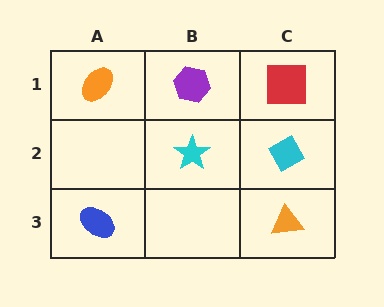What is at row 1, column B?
A purple hexagon.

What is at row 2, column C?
A cyan diamond.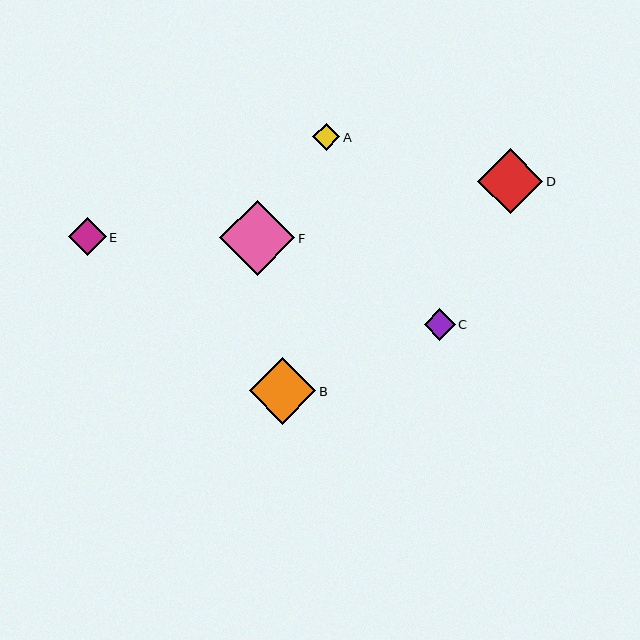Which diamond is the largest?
Diamond F is the largest with a size of approximately 75 pixels.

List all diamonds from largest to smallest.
From largest to smallest: F, B, D, E, C, A.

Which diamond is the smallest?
Diamond A is the smallest with a size of approximately 27 pixels.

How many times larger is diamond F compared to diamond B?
Diamond F is approximately 1.1 times the size of diamond B.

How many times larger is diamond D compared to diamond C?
Diamond D is approximately 2.1 times the size of diamond C.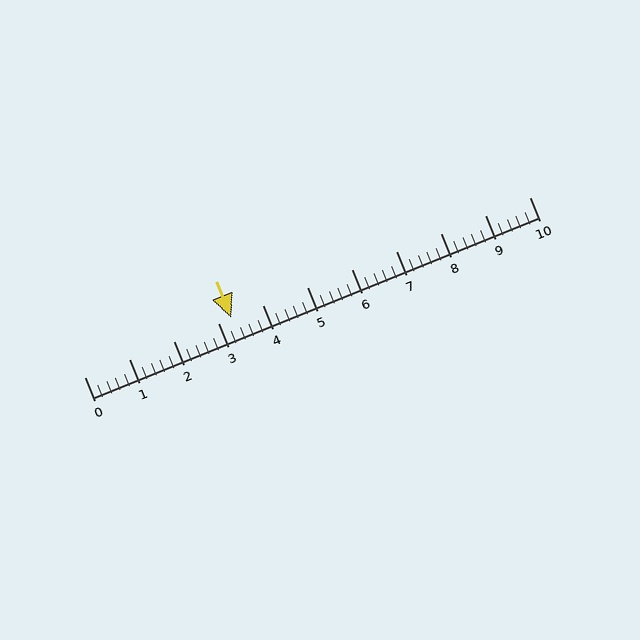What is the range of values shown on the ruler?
The ruler shows values from 0 to 10.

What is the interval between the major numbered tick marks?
The major tick marks are spaced 1 units apart.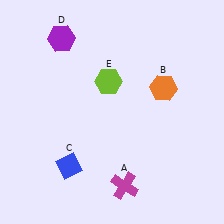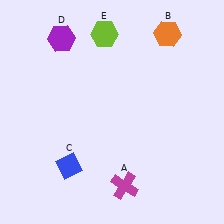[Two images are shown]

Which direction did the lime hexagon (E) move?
The lime hexagon (E) moved up.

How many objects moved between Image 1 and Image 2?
2 objects moved between the two images.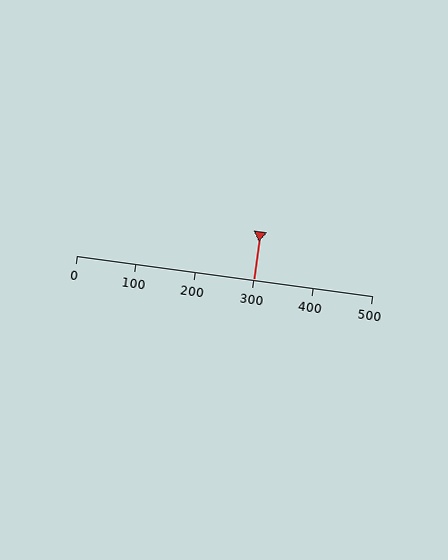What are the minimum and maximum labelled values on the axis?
The axis runs from 0 to 500.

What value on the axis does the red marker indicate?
The marker indicates approximately 300.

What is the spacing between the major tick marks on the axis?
The major ticks are spaced 100 apart.